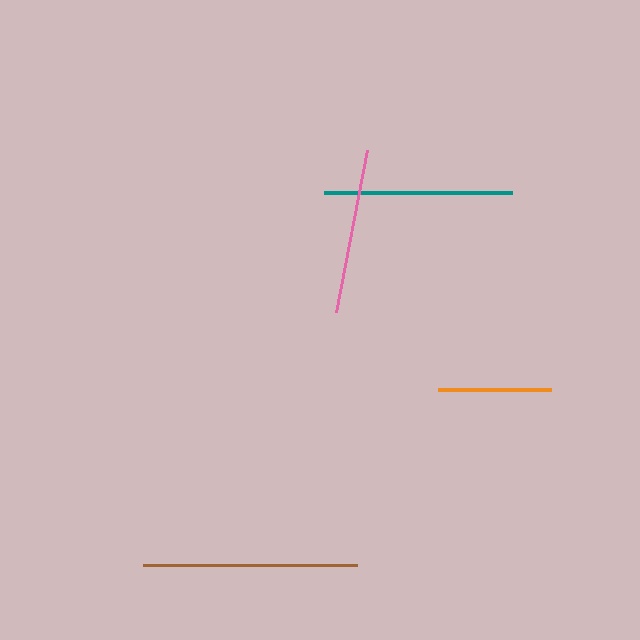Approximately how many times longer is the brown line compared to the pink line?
The brown line is approximately 1.3 times the length of the pink line.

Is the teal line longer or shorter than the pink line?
The teal line is longer than the pink line.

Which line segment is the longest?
The brown line is the longest at approximately 214 pixels.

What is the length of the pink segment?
The pink segment is approximately 165 pixels long.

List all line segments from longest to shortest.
From longest to shortest: brown, teal, pink, orange.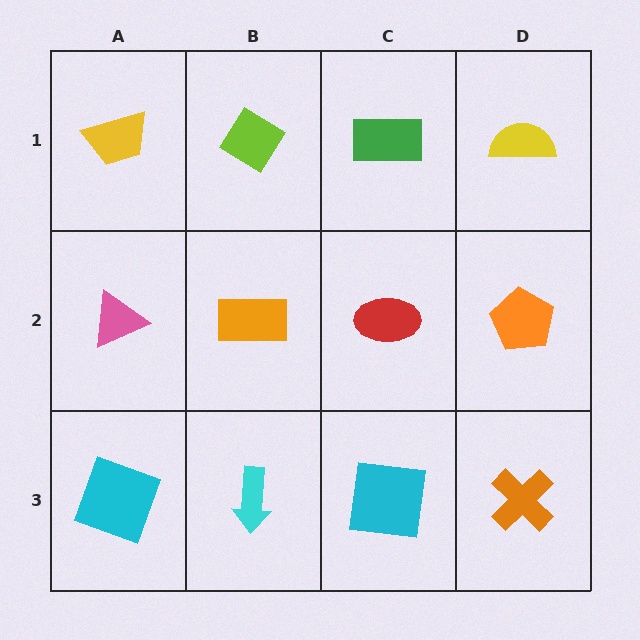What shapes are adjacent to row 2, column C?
A green rectangle (row 1, column C), a cyan square (row 3, column C), an orange rectangle (row 2, column B), an orange pentagon (row 2, column D).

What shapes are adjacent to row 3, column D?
An orange pentagon (row 2, column D), a cyan square (row 3, column C).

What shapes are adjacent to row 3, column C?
A red ellipse (row 2, column C), a cyan arrow (row 3, column B), an orange cross (row 3, column D).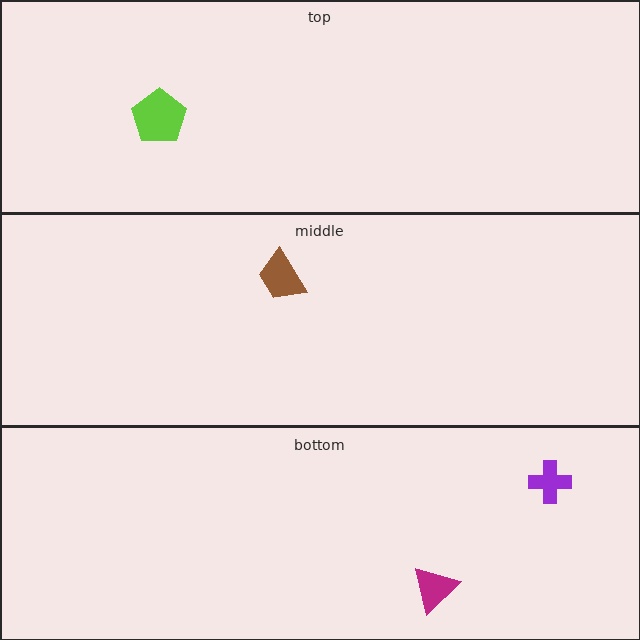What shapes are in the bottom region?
The magenta triangle, the purple cross.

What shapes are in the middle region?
The brown trapezoid.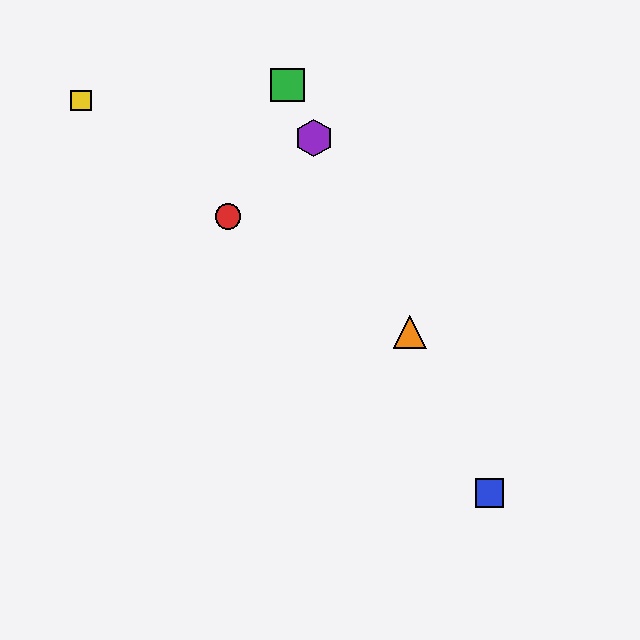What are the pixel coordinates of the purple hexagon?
The purple hexagon is at (314, 138).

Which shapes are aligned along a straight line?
The blue square, the green square, the purple hexagon, the orange triangle are aligned along a straight line.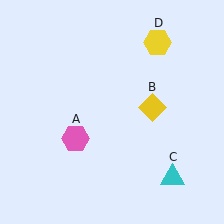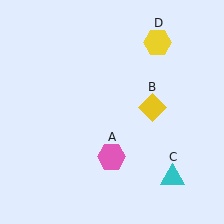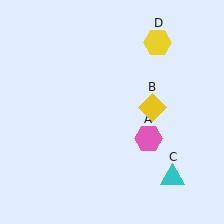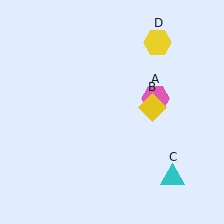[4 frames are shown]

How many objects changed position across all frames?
1 object changed position: pink hexagon (object A).